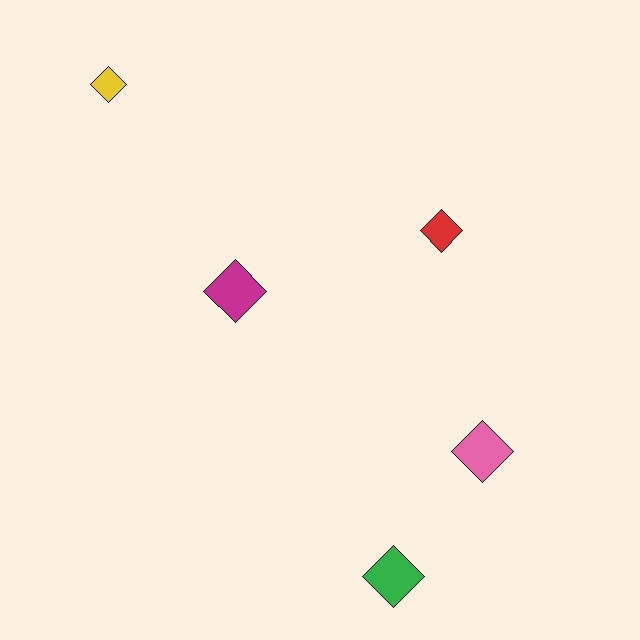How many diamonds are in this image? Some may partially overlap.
There are 5 diamonds.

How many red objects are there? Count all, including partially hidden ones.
There is 1 red object.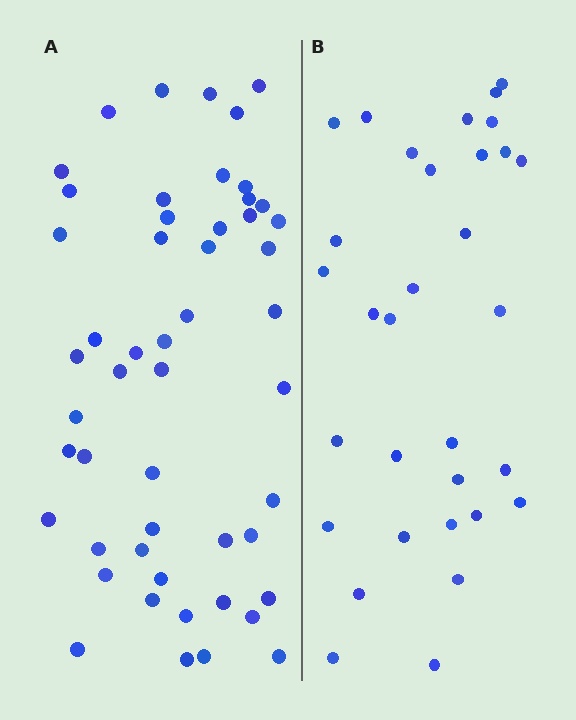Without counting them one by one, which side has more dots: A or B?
Region A (the left region) has more dots.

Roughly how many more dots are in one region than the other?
Region A has approximately 20 more dots than region B.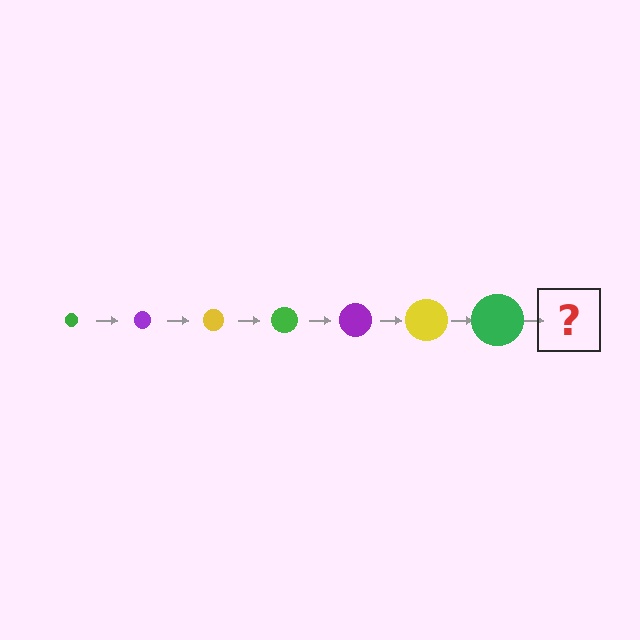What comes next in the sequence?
The next element should be a purple circle, larger than the previous one.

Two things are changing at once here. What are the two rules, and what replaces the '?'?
The two rules are that the circle grows larger each step and the color cycles through green, purple, and yellow. The '?' should be a purple circle, larger than the previous one.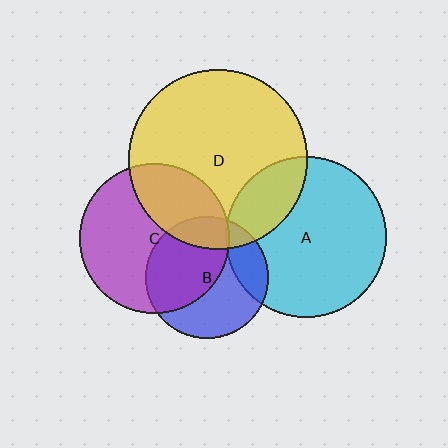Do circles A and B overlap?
Yes.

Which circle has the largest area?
Circle D (yellow).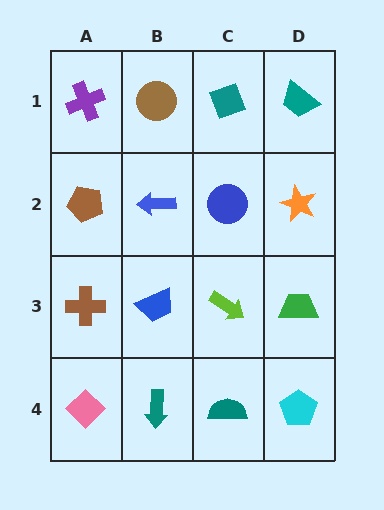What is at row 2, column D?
An orange star.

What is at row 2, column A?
A brown pentagon.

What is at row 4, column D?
A cyan pentagon.